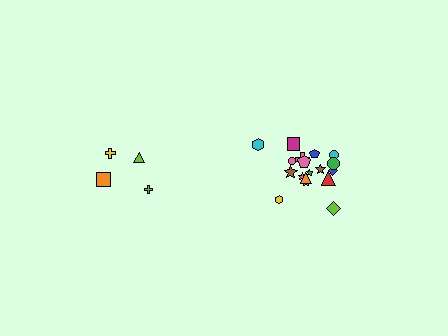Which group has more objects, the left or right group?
The right group.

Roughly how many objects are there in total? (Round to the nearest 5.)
Roughly 20 objects in total.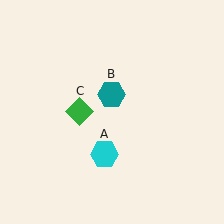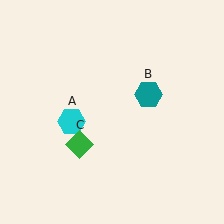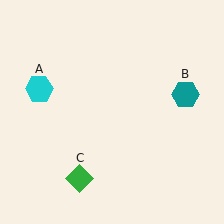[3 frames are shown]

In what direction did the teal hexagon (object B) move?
The teal hexagon (object B) moved right.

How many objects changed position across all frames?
3 objects changed position: cyan hexagon (object A), teal hexagon (object B), green diamond (object C).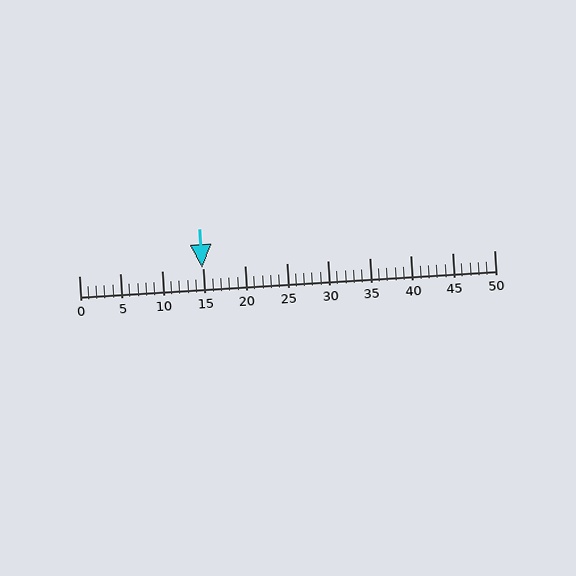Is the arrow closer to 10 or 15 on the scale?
The arrow is closer to 15.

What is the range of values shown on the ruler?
The ruler shows values from 0 to 50.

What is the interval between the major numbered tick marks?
The major tick marks are spaced 5 units apart.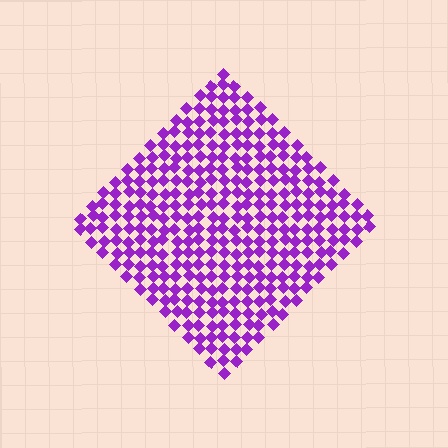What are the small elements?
The small elements are diamonds.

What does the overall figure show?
The overall figure shows a diamond.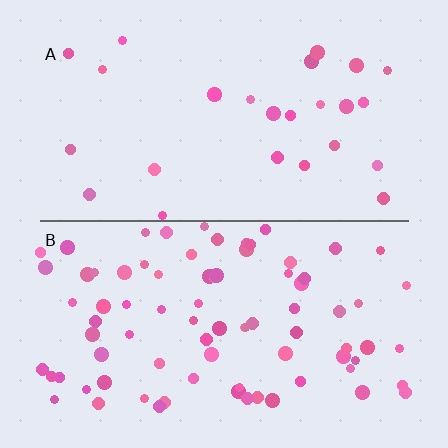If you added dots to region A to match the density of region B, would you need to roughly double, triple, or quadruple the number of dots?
Approximately triple.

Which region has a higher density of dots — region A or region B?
B (the bottom).